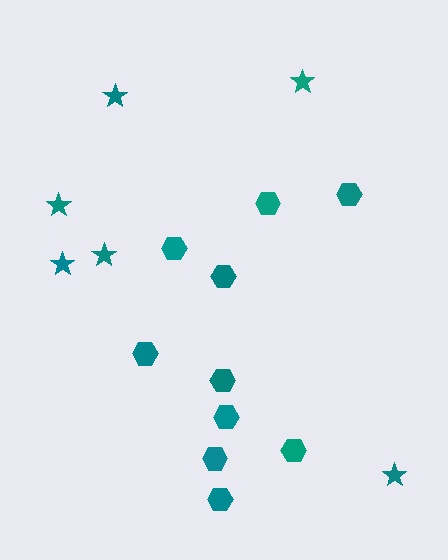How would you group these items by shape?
There are 2 groups: one group of hexagons (10) and one group of stars (6).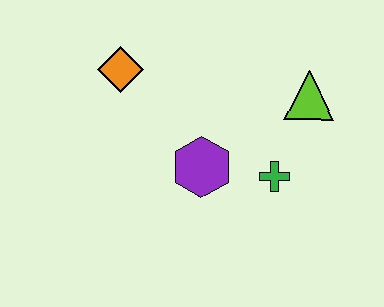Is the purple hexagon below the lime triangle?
Yes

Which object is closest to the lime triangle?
The green cross is closest to the lime triangle.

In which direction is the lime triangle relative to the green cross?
The lime triangle is above the green cross.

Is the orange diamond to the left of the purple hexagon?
Yes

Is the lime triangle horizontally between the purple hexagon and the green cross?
No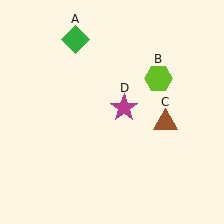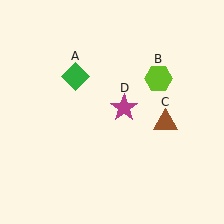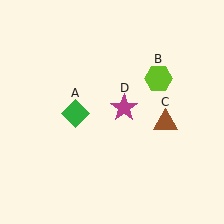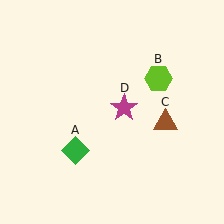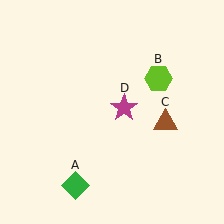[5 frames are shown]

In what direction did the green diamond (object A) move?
The green diamond (object A) moved down.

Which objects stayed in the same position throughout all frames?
Lime hexagon (object B) and brown triangle (object C) and magenta star (object D) remained stationary.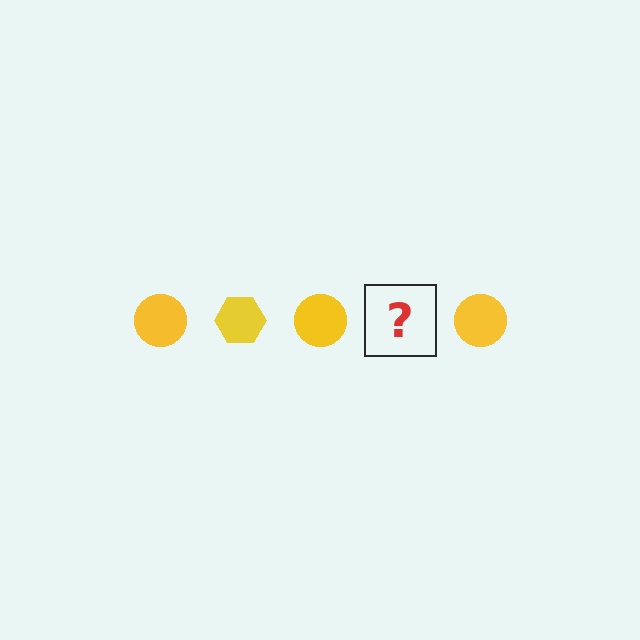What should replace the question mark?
The question mark should be replaced with a yellow hexagon.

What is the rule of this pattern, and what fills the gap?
The rule is that the pattern cycles through circle, hexagon shapes in yellow. The gap should be filled with a yellow hexagon.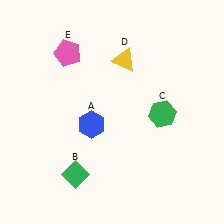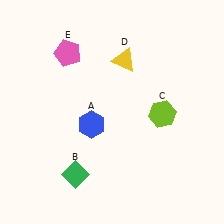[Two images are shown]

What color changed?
The hexagon (C) changed from green in Image 1 to lime in Image 2.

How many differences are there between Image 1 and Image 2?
There is 1 difference between the two images.